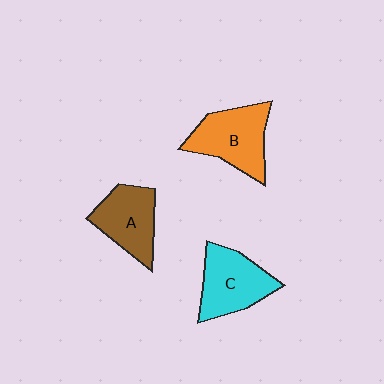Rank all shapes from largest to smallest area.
From largest to smallest: B (orange), C (cyan), A (brown).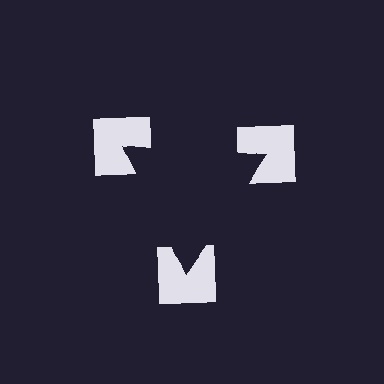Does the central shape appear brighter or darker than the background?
It typically appears slightly darker than the background, even though no actual brightness change is drawn.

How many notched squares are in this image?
There are 3 — one at each vertex of the illusory triangle.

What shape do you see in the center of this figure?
An illusory triangle — its edges are inferred from the aligned wedge cuts in the notched squares, not physically drawn.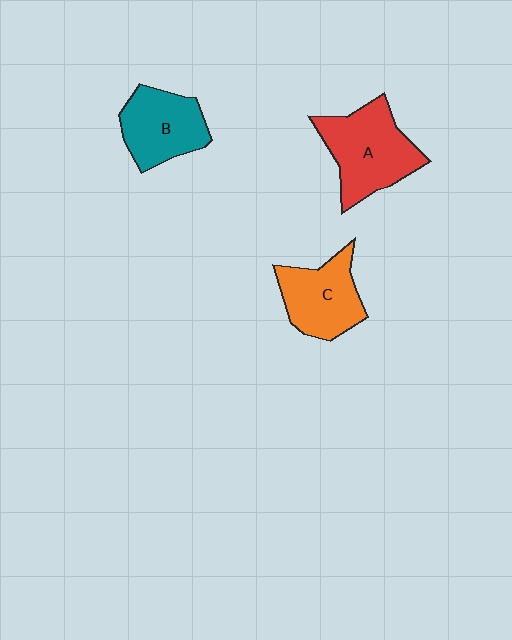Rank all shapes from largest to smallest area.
From largest to smallest: A (red), C (orange), B (teal).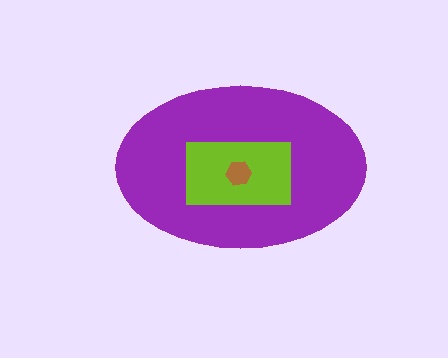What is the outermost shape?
The purple ellipse.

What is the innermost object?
The brown hexagon.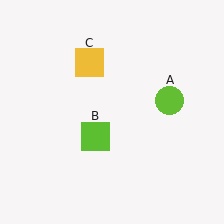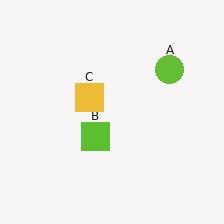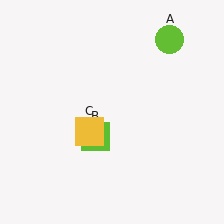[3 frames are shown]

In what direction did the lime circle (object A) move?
The lime circle (object A) moved up.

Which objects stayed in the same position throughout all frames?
Lime square (object B) remained stationary.